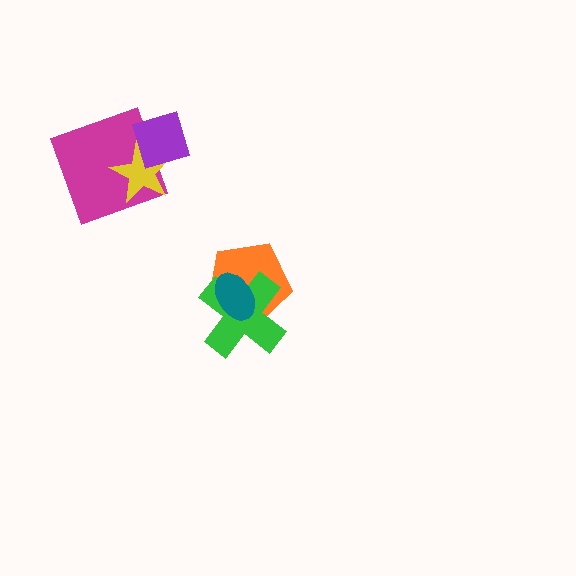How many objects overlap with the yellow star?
2 objects overlap with the yellow star.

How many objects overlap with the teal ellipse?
2 objects overlap with the teal ellipse.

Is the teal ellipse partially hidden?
No, no other shape covers it.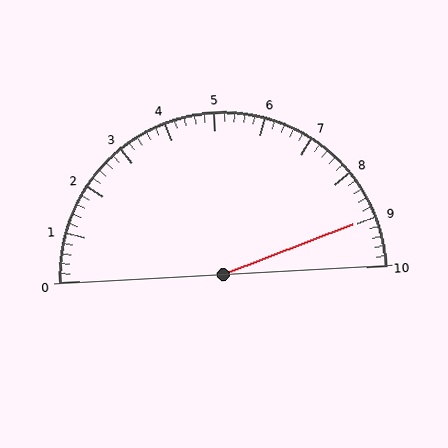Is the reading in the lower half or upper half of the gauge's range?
The reading is in the upper half of the range (0 to 10).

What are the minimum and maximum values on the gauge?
The gauge ranges from 0 to 10.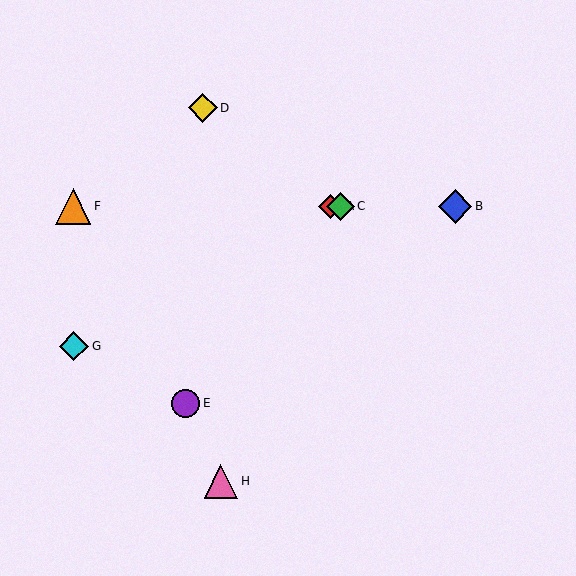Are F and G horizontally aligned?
No, F is at y≈206 and G is at y≈346.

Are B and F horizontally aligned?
Yes, both are at y≈206.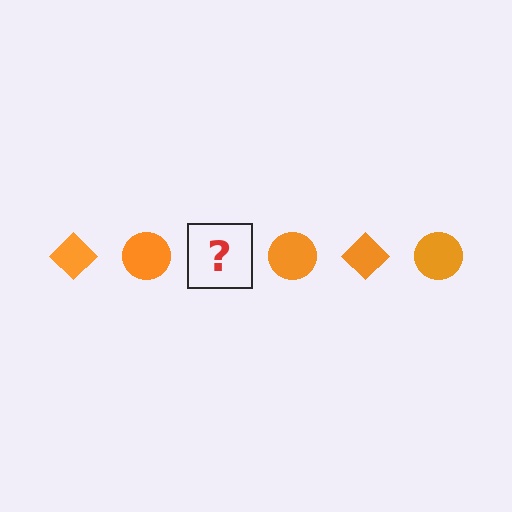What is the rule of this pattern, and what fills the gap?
The rule is that the pattern cycles through diamond, circle shapes in orange. The gap should be filled with an orange diamond.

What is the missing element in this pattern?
The missing element is an orange diamond.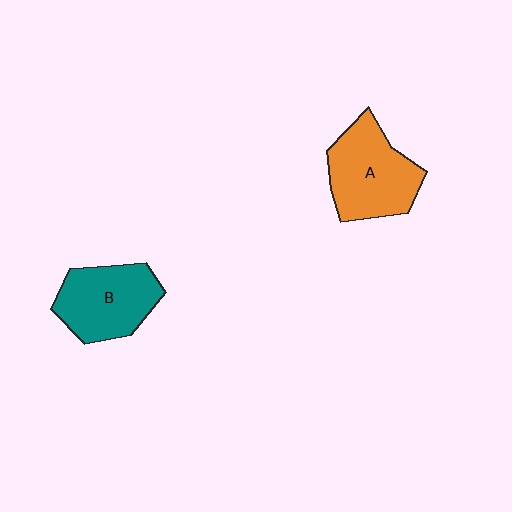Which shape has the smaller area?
Shape B (teal).